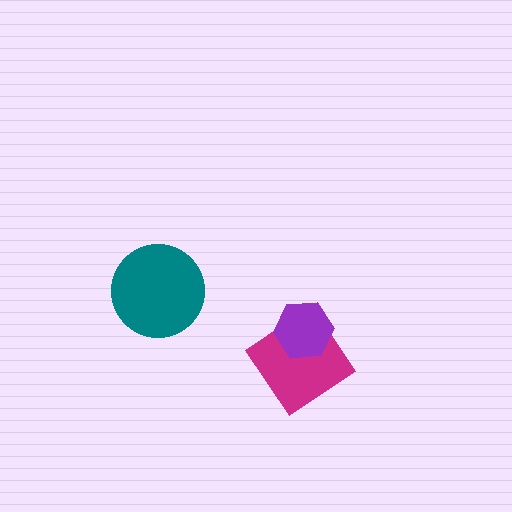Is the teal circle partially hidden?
No, no other shape covers it.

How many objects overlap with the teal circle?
0 objects overlap with the teal circle.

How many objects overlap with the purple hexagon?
1 object overlaps with the purple hexagon.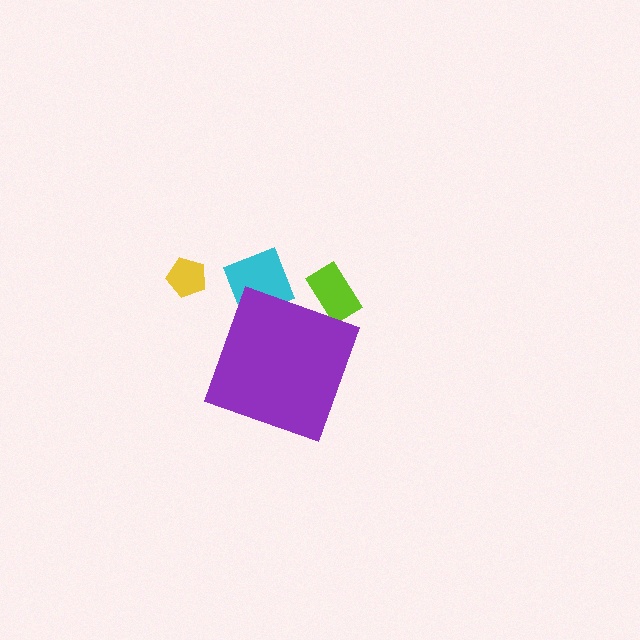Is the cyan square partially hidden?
Yes, the cyan square is partially hidden behind the purple diamond.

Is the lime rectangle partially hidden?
Yes, the lime rectangle is partially hidden behind the purple diamond.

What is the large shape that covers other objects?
A purple diamond.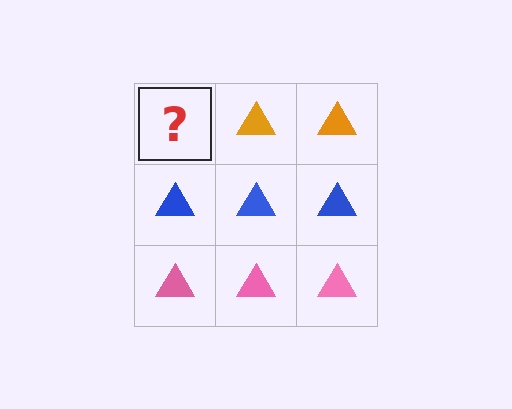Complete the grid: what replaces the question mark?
The question mark should be replaced with an orange triangle.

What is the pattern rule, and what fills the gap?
The rule is that each row has a consistent color. The gap should be filled with an orange triangle.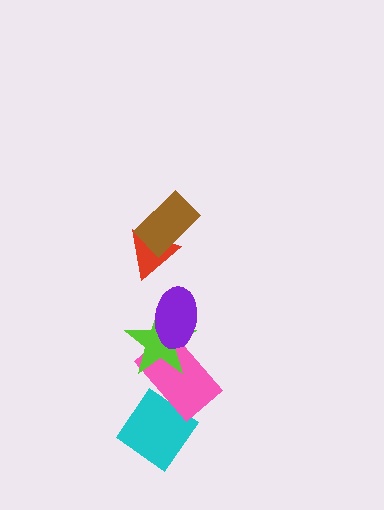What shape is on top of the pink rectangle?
The lime star is on top of the pink rectangle.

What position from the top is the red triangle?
The red triangle is 2nd from the top.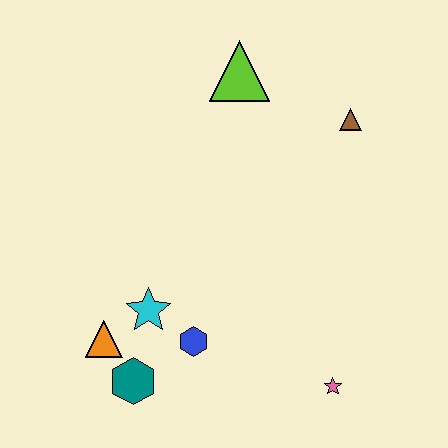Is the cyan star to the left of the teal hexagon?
No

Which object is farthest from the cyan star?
The brown triangle is farthest from the cyan star.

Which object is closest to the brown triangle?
The lime triangle is closest to the brown triangle.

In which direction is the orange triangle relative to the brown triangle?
The orange triangle is to the left of the brown triangle.